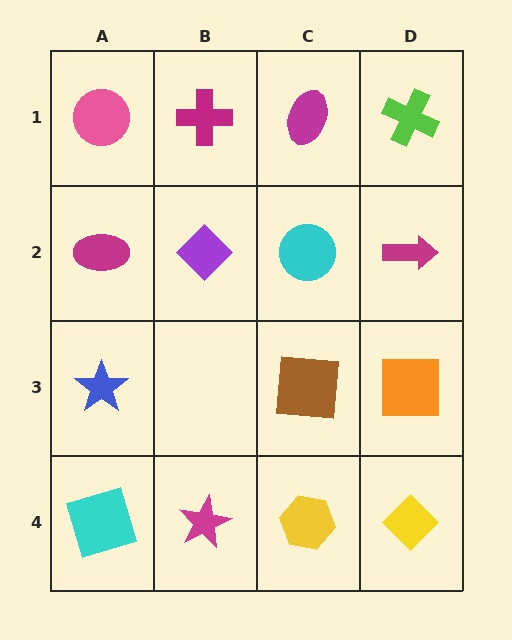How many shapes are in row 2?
4 shapes.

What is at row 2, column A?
A magenta ellipse.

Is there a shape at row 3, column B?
No, that cell is empty.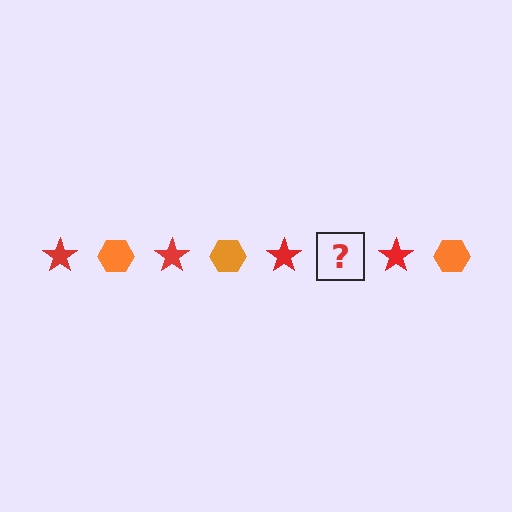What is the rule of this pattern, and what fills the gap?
The rule is that the pattern alternates between red star and orange hexagon. The gap should be filled with an orange hexagon.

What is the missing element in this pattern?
The missing element is an orange hexagon.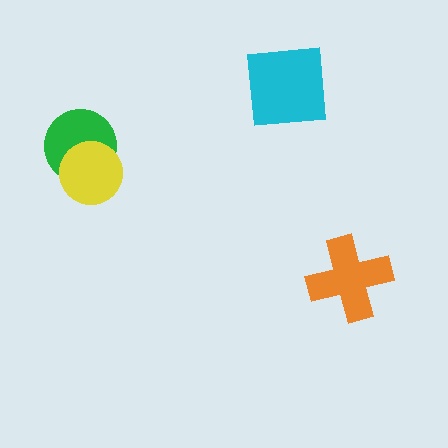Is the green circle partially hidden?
Yes, it is partially covered by another shape.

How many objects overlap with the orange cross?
0 objects overlap with the orange cross.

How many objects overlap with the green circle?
1 object overlaps with the green circle.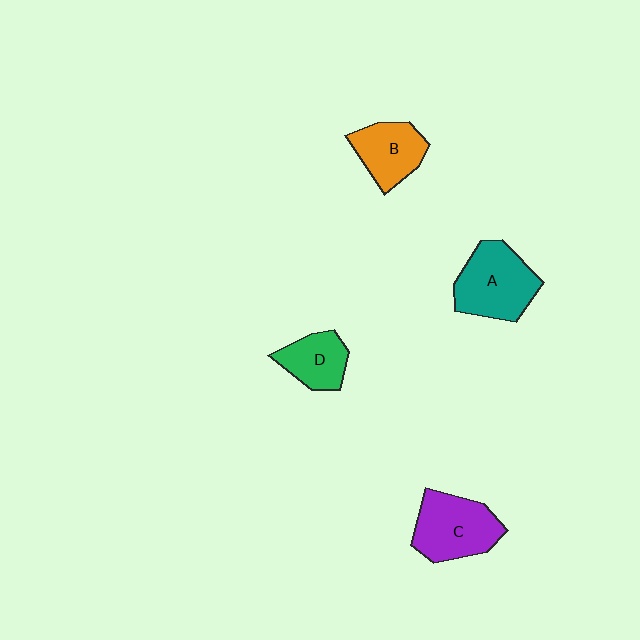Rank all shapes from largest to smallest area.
From largest to smallest: A (teal), C (purple), B (orange), D (green).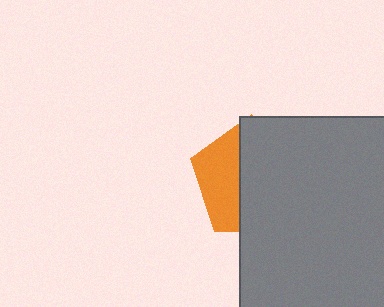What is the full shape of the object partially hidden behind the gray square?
The partially hidden object is an orange pentagon.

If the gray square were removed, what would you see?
You would see the complete orange pentagon.